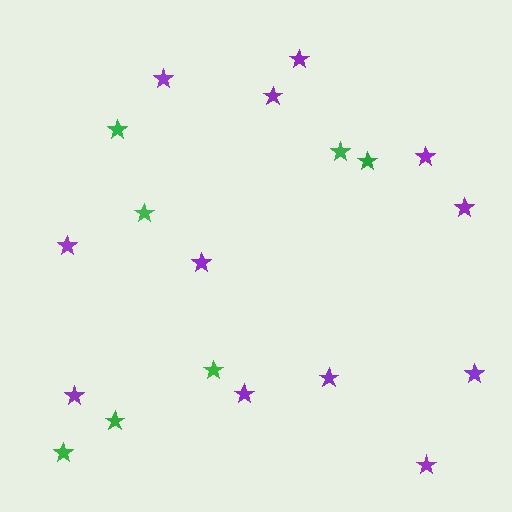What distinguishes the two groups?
There are 2 groups: one group of purple stars (12) and one group of green stars (7).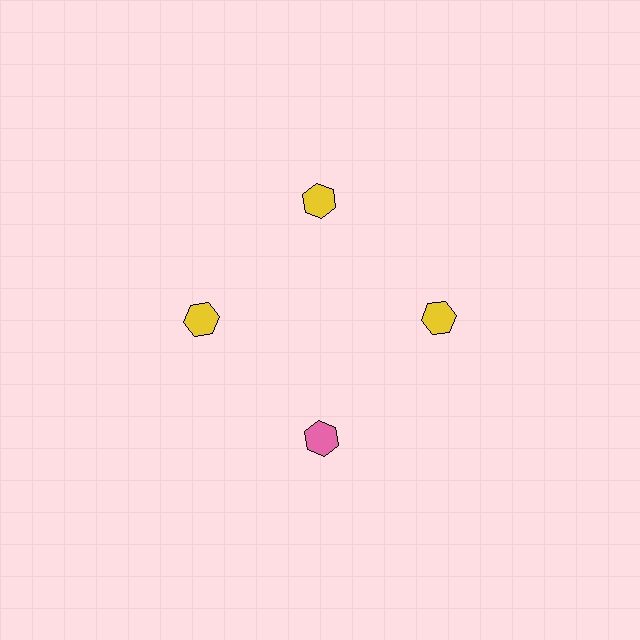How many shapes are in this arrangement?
There are 4 shapes arranged in a ring pattern.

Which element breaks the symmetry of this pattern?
The pink hexagon at roughly the 6 o'clock position breaks the symmetry. All other shapes are yellow hexagons.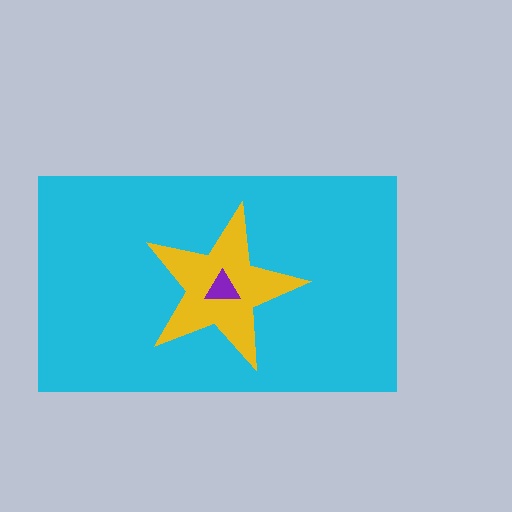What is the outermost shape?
The cyan rectangle.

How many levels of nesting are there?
3.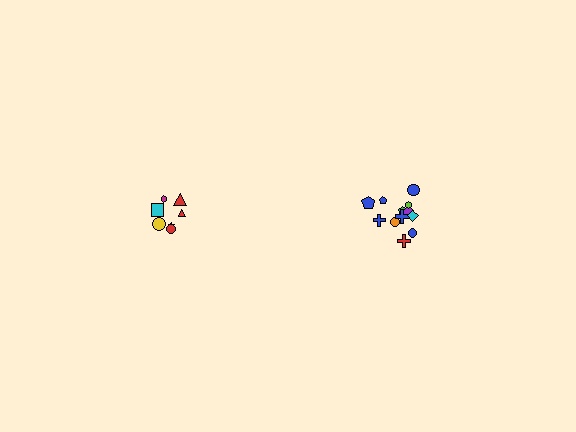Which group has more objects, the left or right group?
The right group.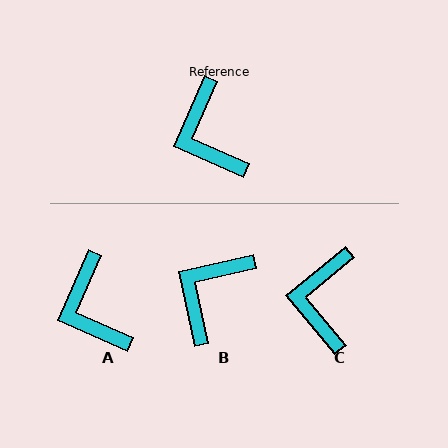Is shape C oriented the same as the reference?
No, it is off by about 27 degrees.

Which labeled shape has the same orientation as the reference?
A.